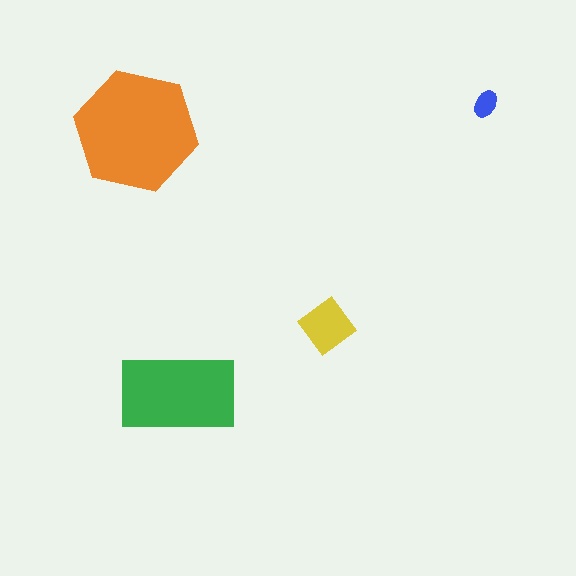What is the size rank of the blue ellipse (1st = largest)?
4th.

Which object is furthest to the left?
The orange hexagon is leftmost.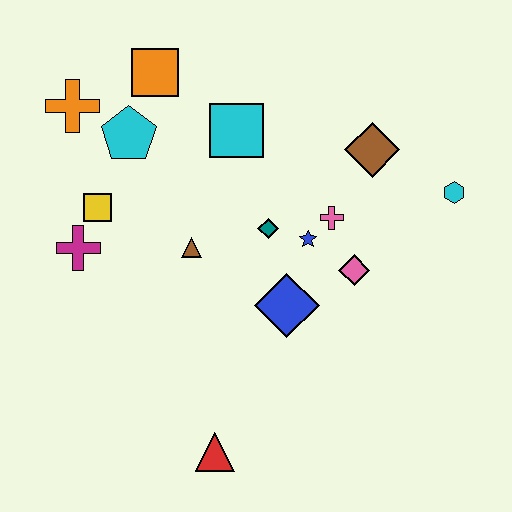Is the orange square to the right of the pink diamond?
No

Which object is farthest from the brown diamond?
The red triangle is farthest from the brown diamond.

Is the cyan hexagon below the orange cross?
Yes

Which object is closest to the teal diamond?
The blue star is closest to the teal diamond.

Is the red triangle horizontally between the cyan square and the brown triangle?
Yes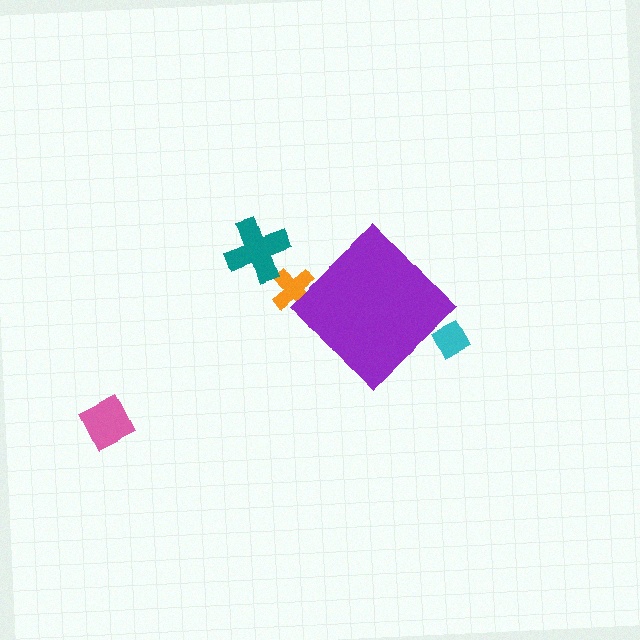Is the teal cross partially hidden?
No, the teal cross is fully visible.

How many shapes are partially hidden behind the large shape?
2 shapes are partially hidden.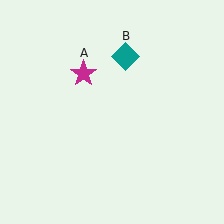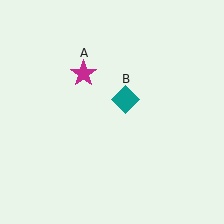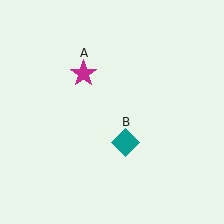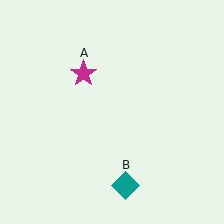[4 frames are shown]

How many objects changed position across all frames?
1 object changed position: teal diamond (object B).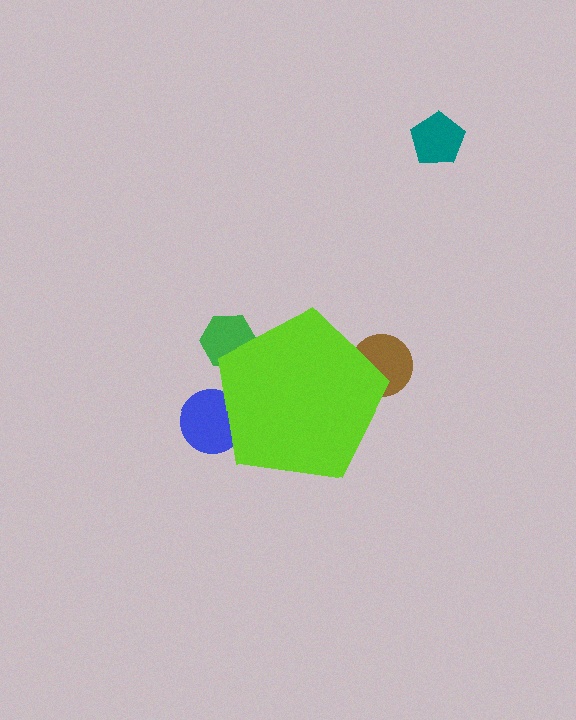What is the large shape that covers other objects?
A lime pentagon.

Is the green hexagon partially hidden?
Yes, the green hexagon is partially hidden behind the lime pentagon.